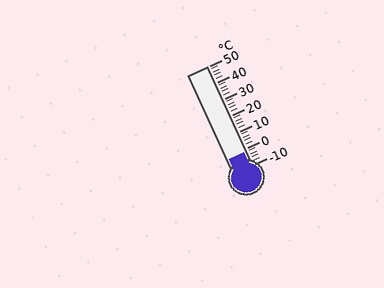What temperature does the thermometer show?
The thermometer shows approximately -2°C.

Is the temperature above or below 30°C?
The temperature is below 30°C.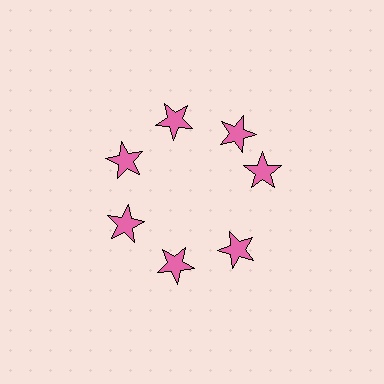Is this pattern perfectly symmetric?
No. The 7 pink stars are arranged in a ring, but one element near the 3 o'clock position is rotated out of alignment along the ring, breaking the 7-fold rotational symmetry.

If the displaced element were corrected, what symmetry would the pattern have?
It would have 7-fold rotational symmetry — the pattern would map onto itself every 51 degrees.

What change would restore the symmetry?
The symmetry would be restored by rotating it back into even spacing with its neighbors so that all 7 stars sit at equal angles and equal distance from the center.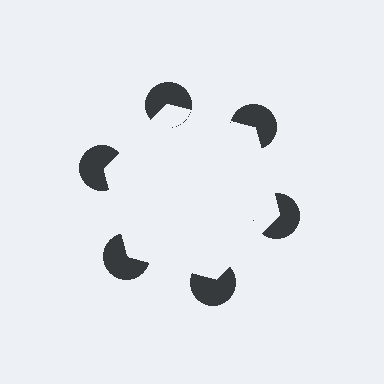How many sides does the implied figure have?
6 sides.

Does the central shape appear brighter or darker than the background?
It typically appears slightly brighter than the background, even though no actual brightness change is drawn.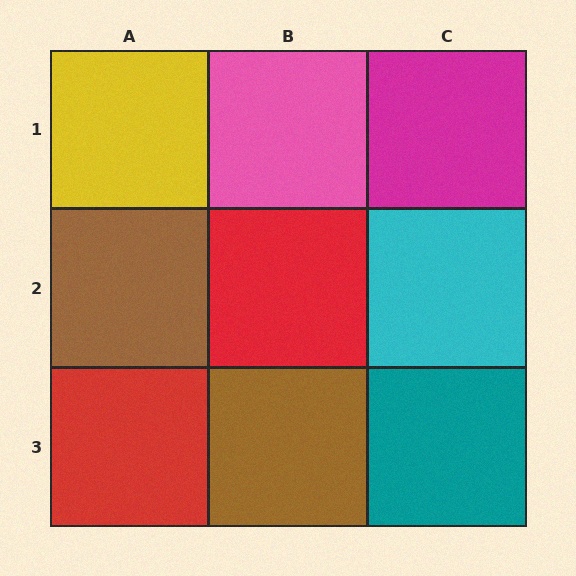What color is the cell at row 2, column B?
Red.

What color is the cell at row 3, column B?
Brown.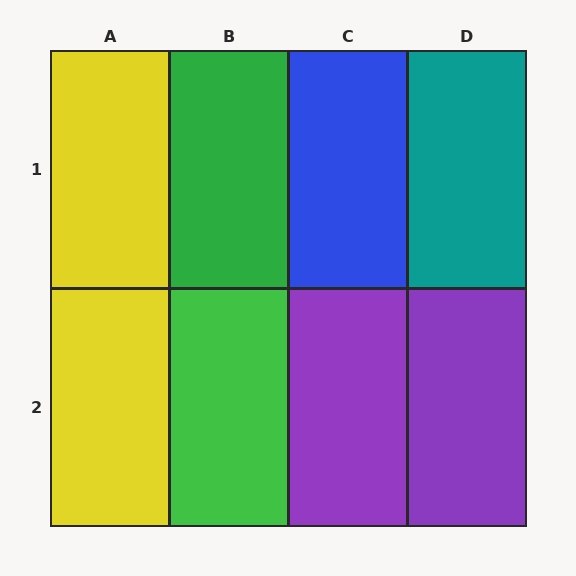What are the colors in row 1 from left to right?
Yellow, green, blue, teal.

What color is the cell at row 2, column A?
Yellow.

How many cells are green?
2 cells are green.